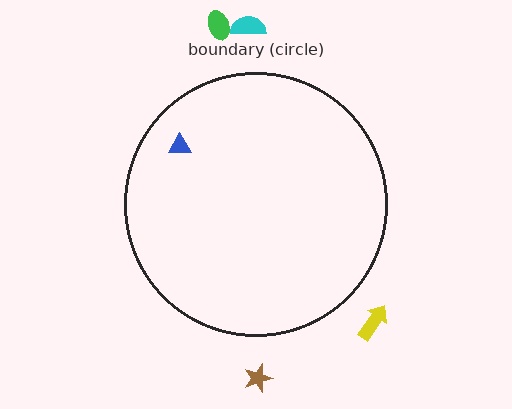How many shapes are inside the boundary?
1 inside, 4 outside.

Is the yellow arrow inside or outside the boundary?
Outside.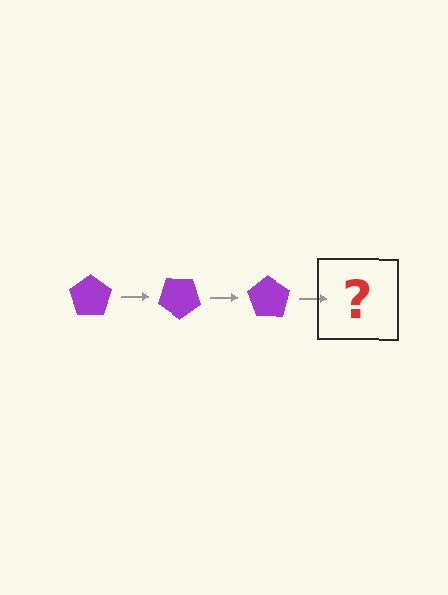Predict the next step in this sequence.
The next step is a purple pentagon rotated 105 degrees.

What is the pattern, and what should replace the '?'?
The pattern is that the pentagon rotates 35 degrees each step. The '?' should be a purple pentagon rotated 105 degrees.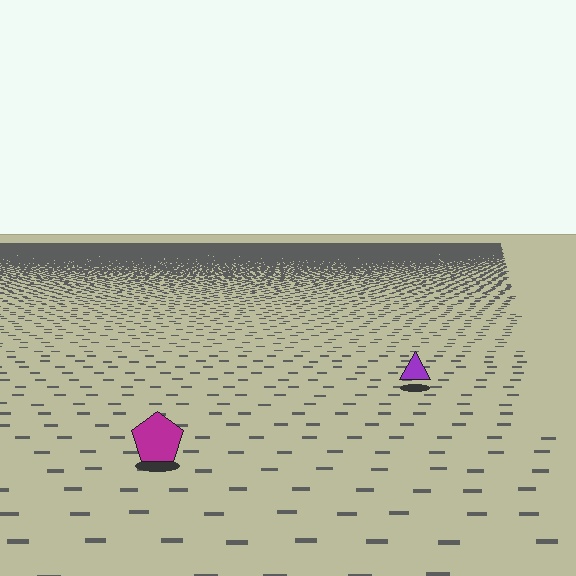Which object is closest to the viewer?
The magenta pentagon is closest. The texture marks near it are larger and more spread out.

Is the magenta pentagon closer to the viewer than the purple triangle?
Yes. The magenta pentagon is closer — you can tell from the texture gradient: the ground texture is coarser near it.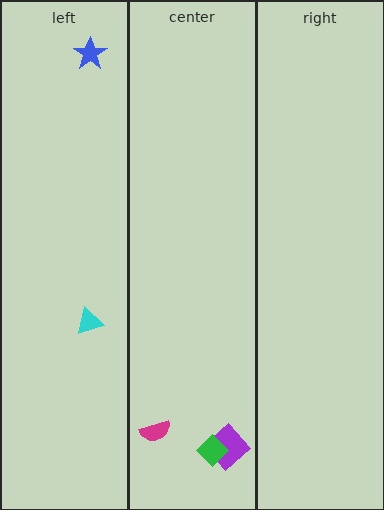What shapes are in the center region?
The purple diamond, the green diamond, the magenta semicircle.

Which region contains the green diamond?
The center region.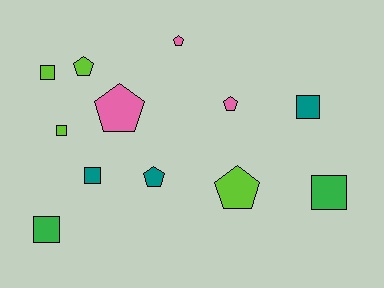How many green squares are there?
There are 2 green squares.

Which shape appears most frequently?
Square, with 6 objects.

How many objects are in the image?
There are 12 objects.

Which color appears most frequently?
Lime, with 4 objects.